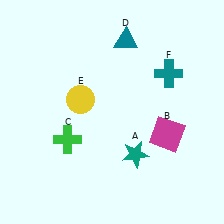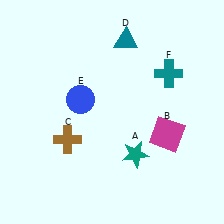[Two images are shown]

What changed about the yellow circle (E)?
In Image 1, E is yellow. In Image 2, it changed to blue.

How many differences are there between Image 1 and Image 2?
There are 2 differences between the two images.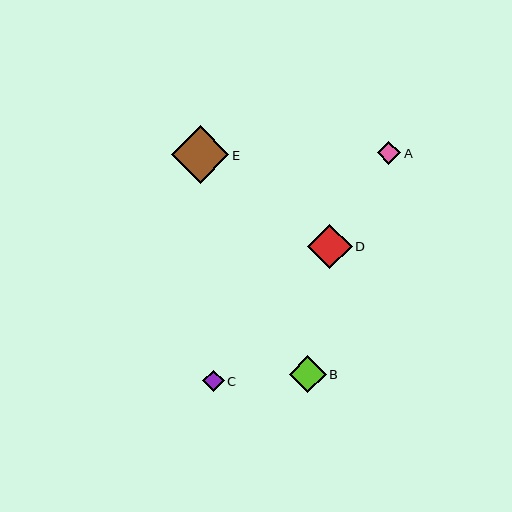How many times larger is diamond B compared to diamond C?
Diamond B is approximately 1.7 times the size of diamond C.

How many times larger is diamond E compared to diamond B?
Diamond E is approximately 1.6 times the size of diamond B.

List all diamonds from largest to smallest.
From largest to smallest: E, D, B, A, C.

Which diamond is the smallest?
Diamond C is the smallest with a size of approximately 21 pixels.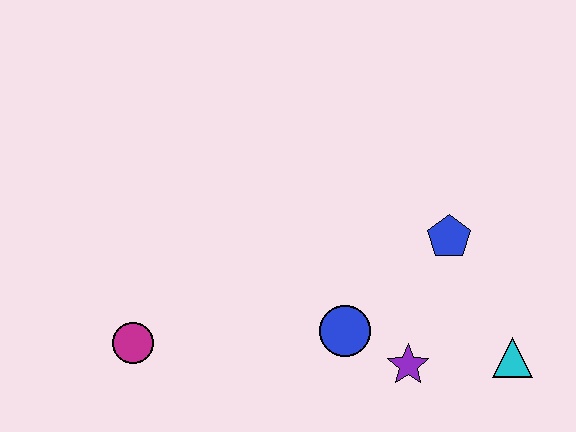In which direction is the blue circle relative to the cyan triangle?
The blue circle is to the left of the cyan triangle.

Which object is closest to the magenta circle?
The blue circle is closest to the magenta circle.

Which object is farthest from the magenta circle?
The cyan triangle is farthest from the magenta circle.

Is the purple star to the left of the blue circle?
No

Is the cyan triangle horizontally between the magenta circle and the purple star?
No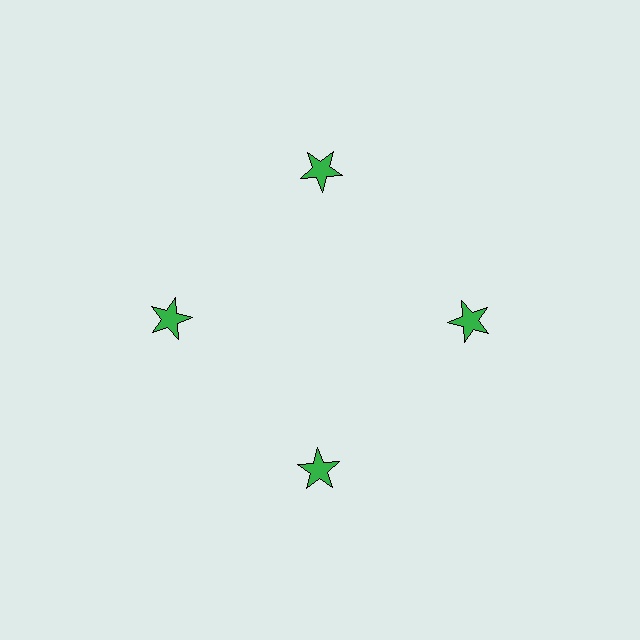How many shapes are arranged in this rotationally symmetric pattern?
There are 4 shapes, arranged in 4 groups of 1.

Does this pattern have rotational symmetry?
Yes, this pattern has 4-fold rotational symmetry. It looks the same after rotating 90 degrees around the center.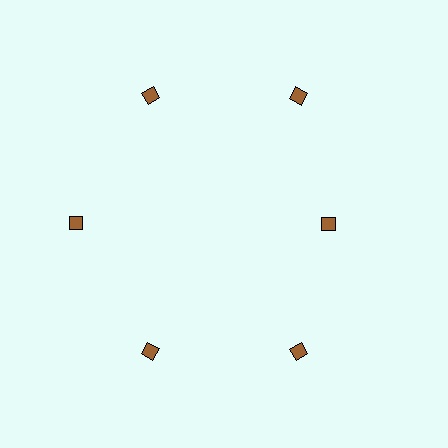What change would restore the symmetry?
The symmetry would be restored by moving it outward, back onto the ring so that all 6 diamonds sit at equal angles and equal distance from the center.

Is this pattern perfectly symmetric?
No. The 6 brown diamonds are arranged in a ring, but one element near the 3 o'clock position is pulled inward toward the center, breaking the 6-fold rotational symmetry.